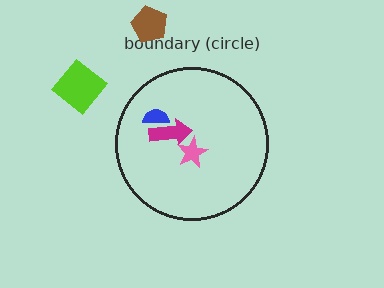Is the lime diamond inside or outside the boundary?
Outside.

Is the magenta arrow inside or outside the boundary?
Inside.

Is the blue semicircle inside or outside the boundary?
Inside.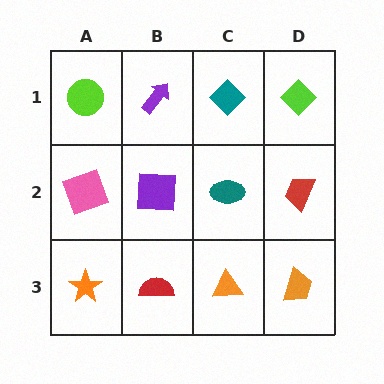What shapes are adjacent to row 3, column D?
A red trapezoid (row 2, column D), an orange triangle (row 3, column C).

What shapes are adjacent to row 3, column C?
A teal ellipse (row 2, column C), a red semicircle (row 3, column B), an orange trapezoid (row 3, column D).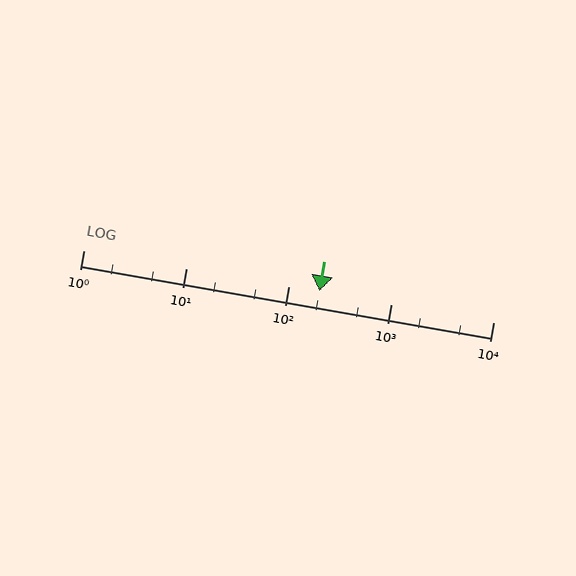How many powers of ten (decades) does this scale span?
The scale spans 4 decades, from 1 to 10000.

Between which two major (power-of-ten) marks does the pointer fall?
The pointer is between 100 and 1000.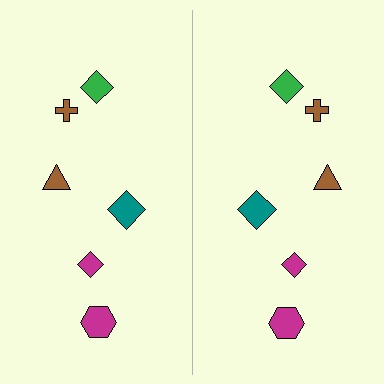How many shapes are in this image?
There are 12 shapes in this image.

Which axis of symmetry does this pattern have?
The pattern has a vertical axis of symmetry running through the center of the image.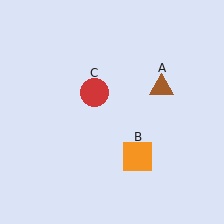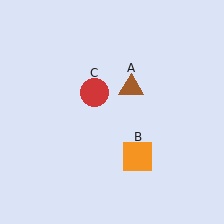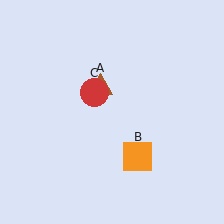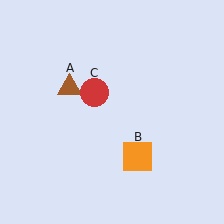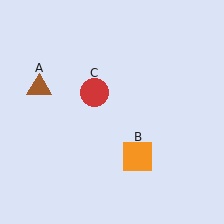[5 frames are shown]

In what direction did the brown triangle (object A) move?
The brown triangle (object A) moved left.